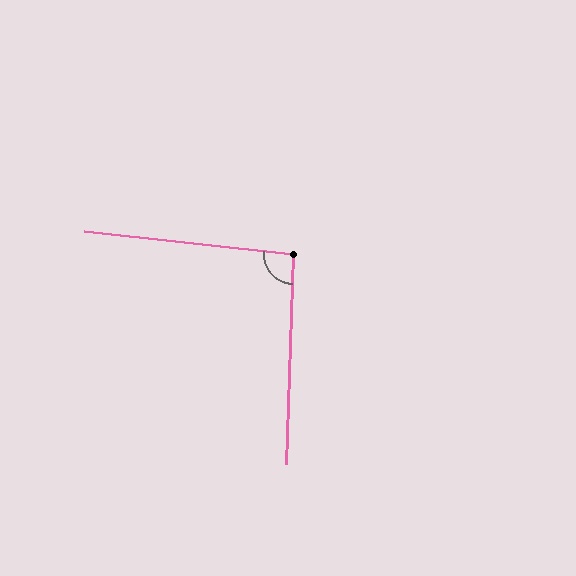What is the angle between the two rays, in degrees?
Approximately 94 degrees.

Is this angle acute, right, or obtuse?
It is approximately a right angle.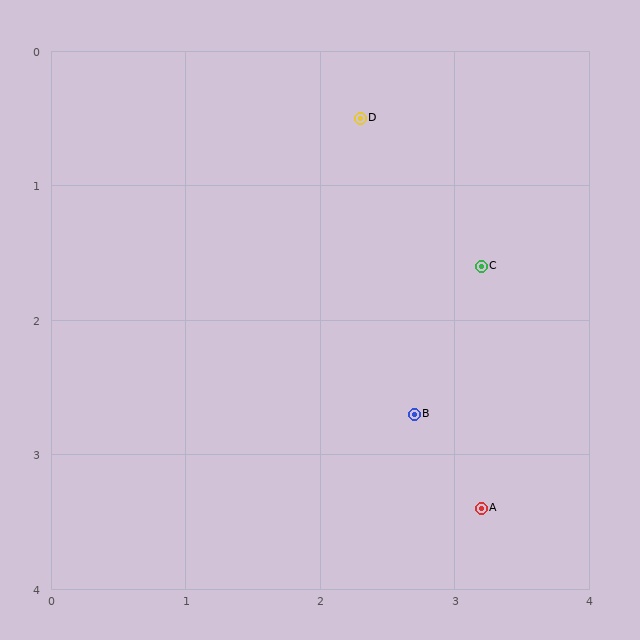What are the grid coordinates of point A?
Point A is at approximately (3.2, 3.4).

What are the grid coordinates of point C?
Point C is at approximately (3.2, 1.6).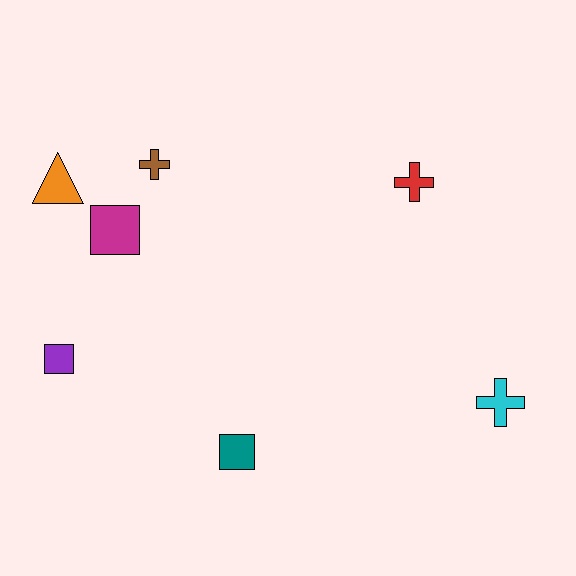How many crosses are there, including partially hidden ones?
There are 3 crosses.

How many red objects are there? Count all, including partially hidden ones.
There is 1 red object.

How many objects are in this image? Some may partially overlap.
There are 7 objects.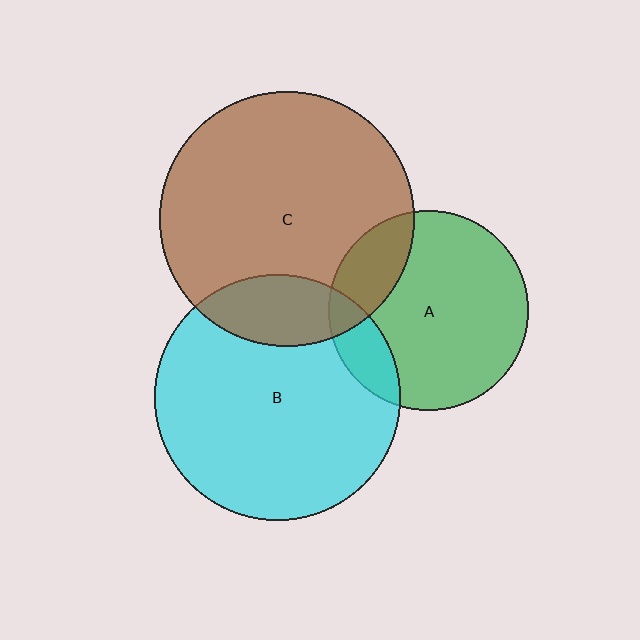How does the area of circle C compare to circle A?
Approximately 1.6 times.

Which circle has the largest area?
Circle C (brown).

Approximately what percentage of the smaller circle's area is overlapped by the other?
Approximately 20%.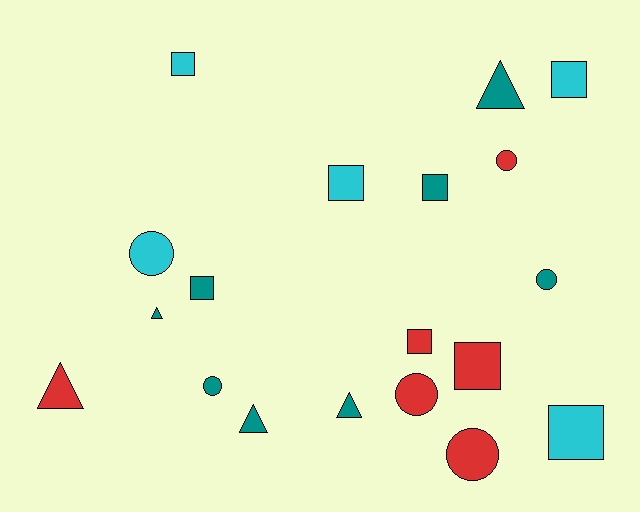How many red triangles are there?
There is 1 red triangle.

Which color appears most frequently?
Teal, with 8 objects.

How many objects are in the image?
There are 19 objects.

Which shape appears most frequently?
Square, with 8 objects.